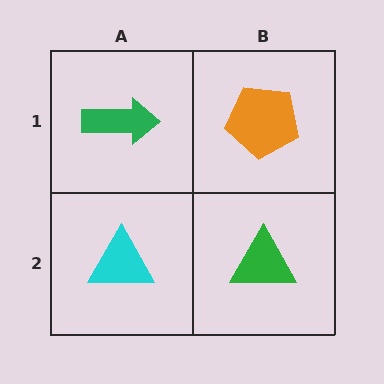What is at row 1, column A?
A green arrow.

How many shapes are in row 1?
2 shapes.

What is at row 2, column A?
A cyan triangle.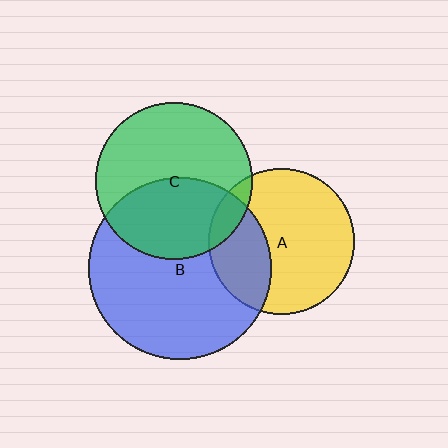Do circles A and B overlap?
Yes.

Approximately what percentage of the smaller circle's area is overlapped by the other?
Approximately 30%.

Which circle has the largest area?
Circle B (blue).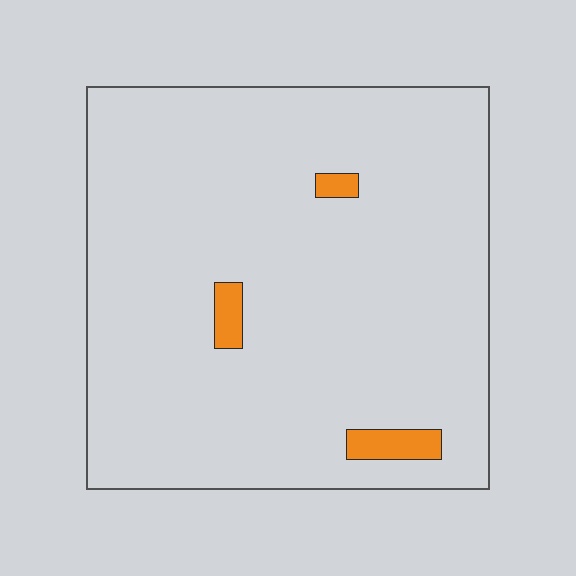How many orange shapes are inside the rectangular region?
3.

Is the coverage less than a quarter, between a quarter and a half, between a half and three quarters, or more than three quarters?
Less than a quarter.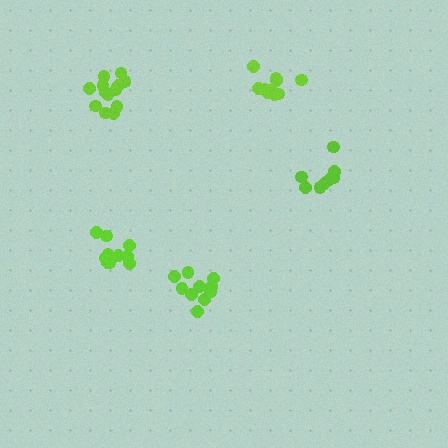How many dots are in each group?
Group 1: 10 dots, Group 2: 13 dots, Group 3: 8 dots, Group 4: 11 dots, Group 5: 10 dots (52 total).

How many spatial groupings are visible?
There are 5 spatial groupings.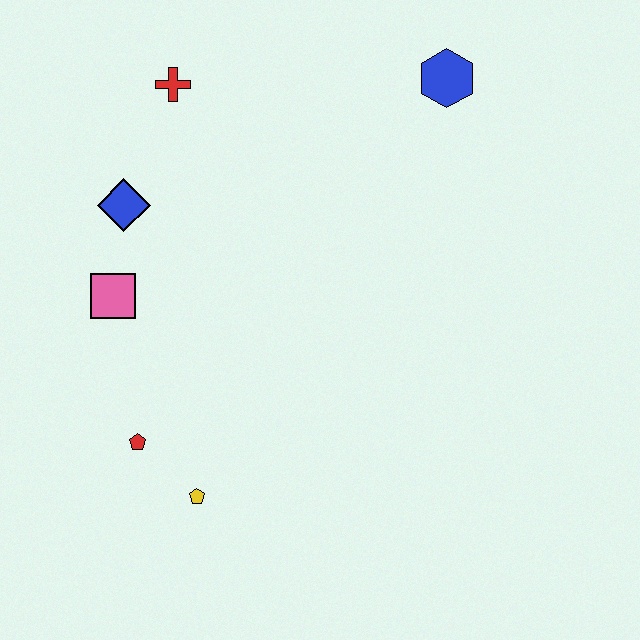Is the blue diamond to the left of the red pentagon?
Yes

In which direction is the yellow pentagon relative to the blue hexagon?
The yellow pentagon is below the blue hexagon.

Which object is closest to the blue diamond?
The pink square is closest to the blue diamond.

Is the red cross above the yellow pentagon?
Yes